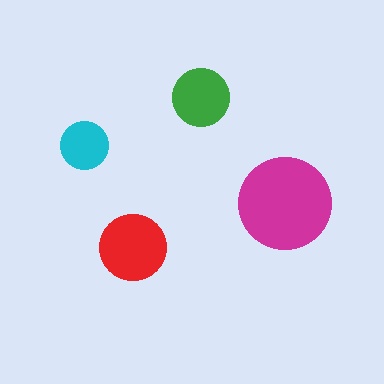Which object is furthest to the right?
The magenta circle is rightmost.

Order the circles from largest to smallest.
the magenta one, the red one, the green one, the cyan one.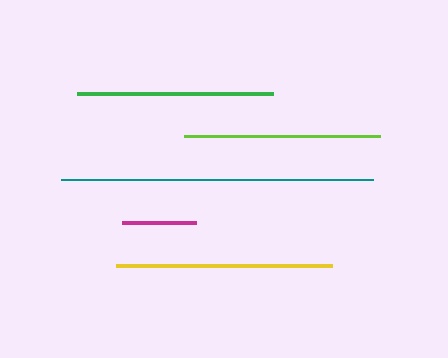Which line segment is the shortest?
The magenta line is the shortest at approximately 74 pixels.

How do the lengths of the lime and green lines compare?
The lime and green lines are approximately the same length.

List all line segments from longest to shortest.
From longest to shortest: teal, yellow, lime, green, magenta.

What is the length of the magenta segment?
The magenta segment is approximately 74 pixels long.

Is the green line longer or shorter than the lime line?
The lime line is longer than the green line.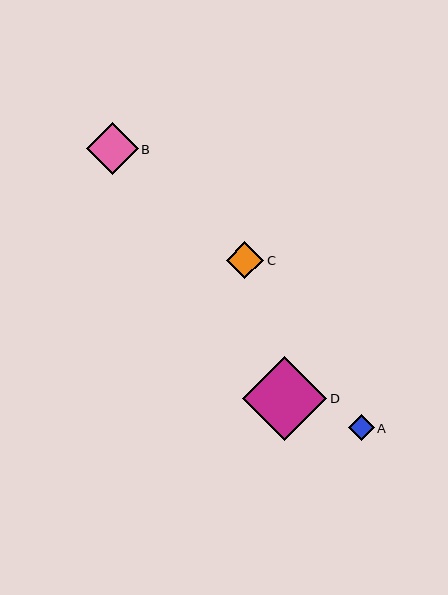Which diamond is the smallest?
Diamond A is the smallest with a size of approximately 26 pixels.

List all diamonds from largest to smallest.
From largest to smallest: D, B, C, A.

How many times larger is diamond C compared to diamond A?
Diamond C is approximately 1.5 times the size of diamond A.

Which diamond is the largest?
Diamond D is the largest with a size of approximately 84 pixels.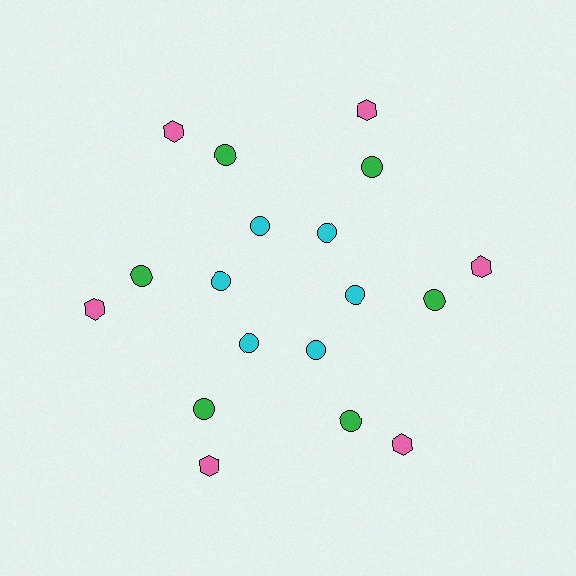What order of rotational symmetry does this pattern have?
This pattern has 6-fold rotational symmetry.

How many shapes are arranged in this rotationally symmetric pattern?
There are 18 shapes, arranged in 6 groups of 3.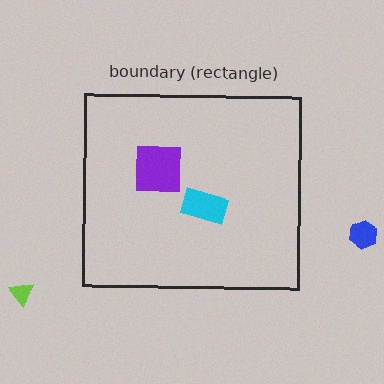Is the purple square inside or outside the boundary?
Inside.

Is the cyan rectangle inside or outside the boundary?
Inside.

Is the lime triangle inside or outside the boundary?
Outside.